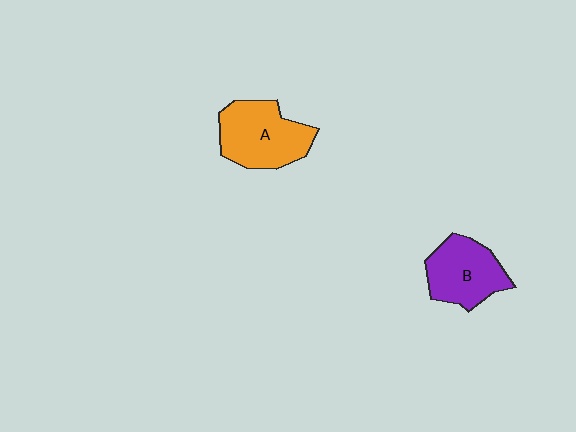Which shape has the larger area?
Shape A (orange).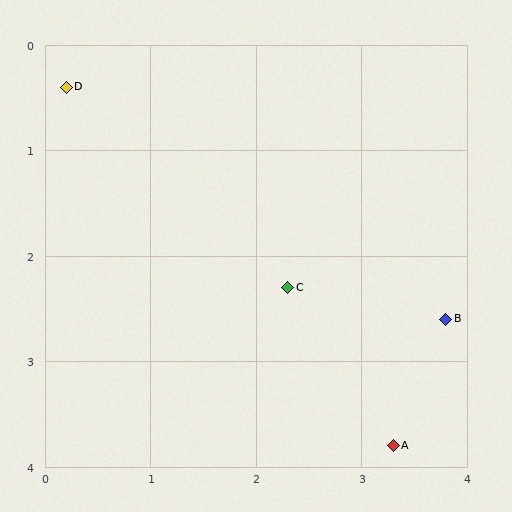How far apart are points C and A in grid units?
Points C and A are about 1.8 grid units apart.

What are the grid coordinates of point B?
Point B is at approximately (3.8, 2.6).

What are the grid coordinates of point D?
Point D is at approximately (0.2, 0.4).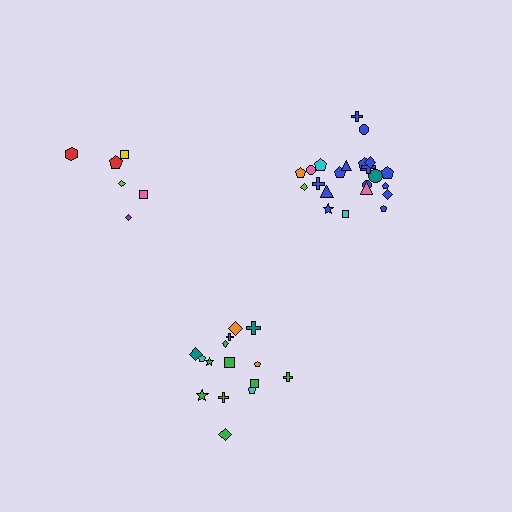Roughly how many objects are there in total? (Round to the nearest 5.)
Roughly 45 objects in total.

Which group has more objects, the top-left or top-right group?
The top-right group.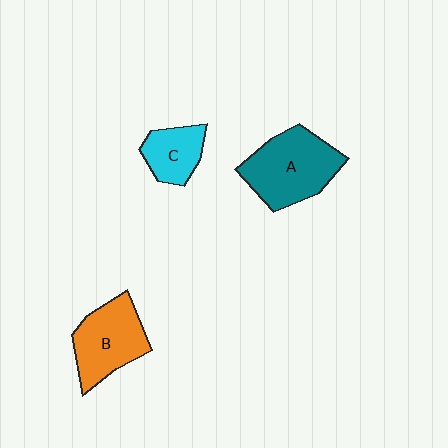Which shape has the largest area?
Shape A (teal).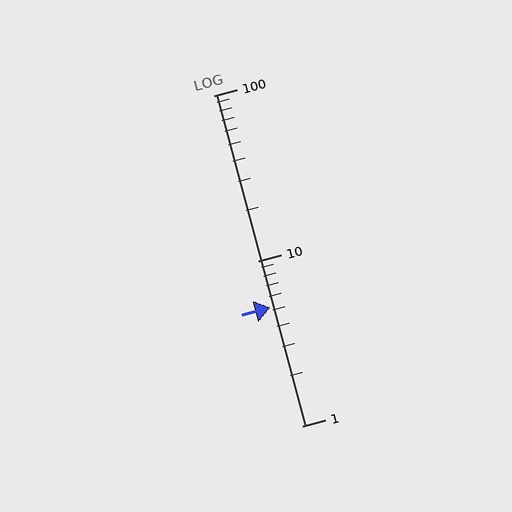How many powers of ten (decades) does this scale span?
The scale spans 2 decades, from 1 to 100.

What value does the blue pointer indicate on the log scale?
The pointer indicates approximately 5.2.